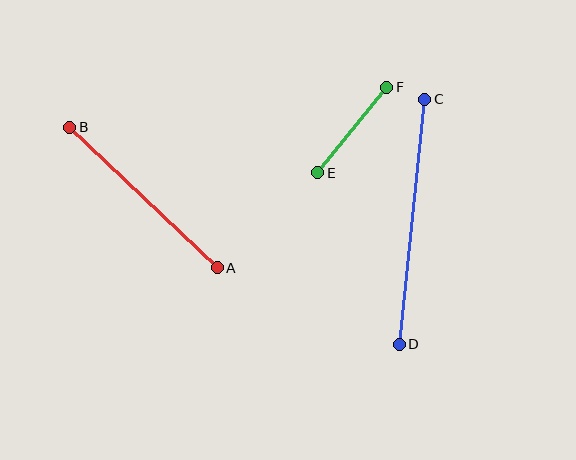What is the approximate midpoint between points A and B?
The midpoint is at approximately (144, 197) pixels.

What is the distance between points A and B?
The distance is approximately 204 pixels.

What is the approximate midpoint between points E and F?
The midpoint is at approximately (352, 130) pixels.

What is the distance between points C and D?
The distance is approximately 246 pixels.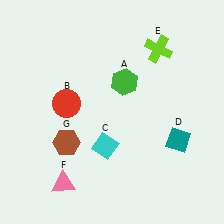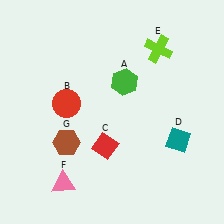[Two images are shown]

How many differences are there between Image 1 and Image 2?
There is 1 difference between the two images.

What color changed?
The diamond (C) changed from cyan in Image 1 to red in Image 2.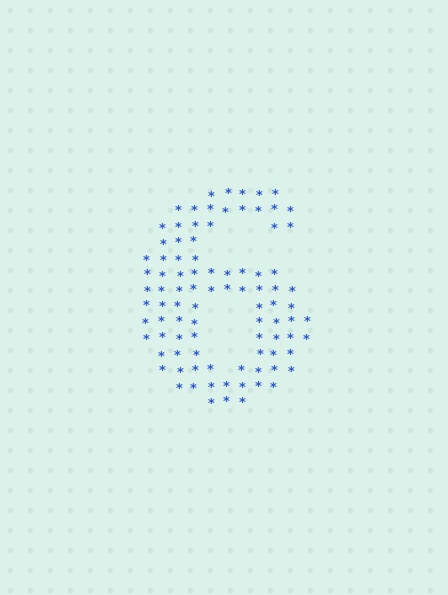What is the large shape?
The large shape is the digit 6.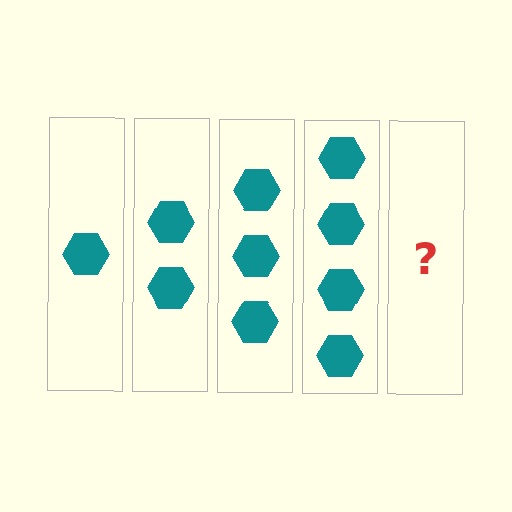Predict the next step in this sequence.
The next step is 5 hexagons.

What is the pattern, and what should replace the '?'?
The pattern is that each step adds one more hexagon. The '?' should be 5 hexagons.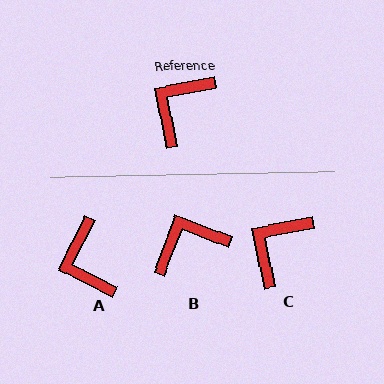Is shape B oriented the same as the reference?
No, it is off by about 32 degrees.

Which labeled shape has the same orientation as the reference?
C.